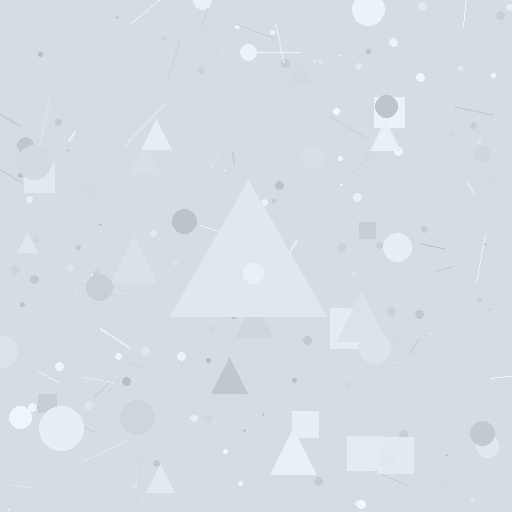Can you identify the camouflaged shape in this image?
The camouflaged shape is a triangle.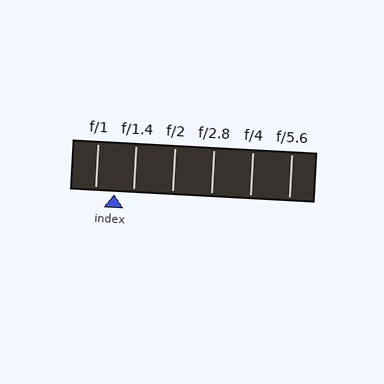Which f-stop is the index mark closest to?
The index mark is closest to f/1.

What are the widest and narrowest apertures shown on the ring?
The widest aperture shown is f/1 and the narrowest is f/5.6.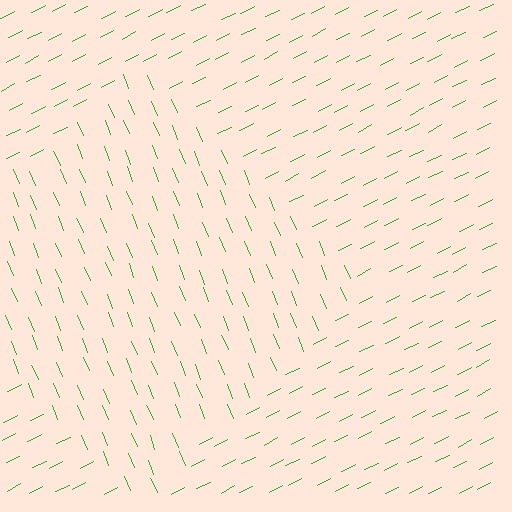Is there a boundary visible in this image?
Yes, there is a texture boundary formed by a change in line orientation.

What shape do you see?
I see a diamond.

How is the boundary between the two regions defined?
The boundary is defined purely by a change in line orientation (approximately 85 degrees difference). All lines are the same color and thickness.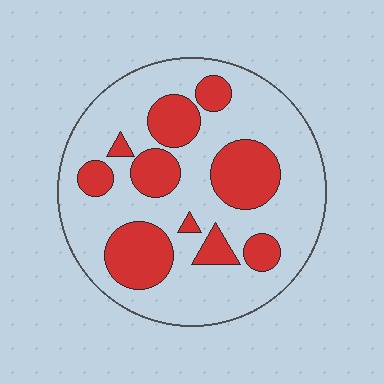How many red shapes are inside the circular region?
10.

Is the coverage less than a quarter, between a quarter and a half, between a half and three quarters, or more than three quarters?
Between a quarter and a half.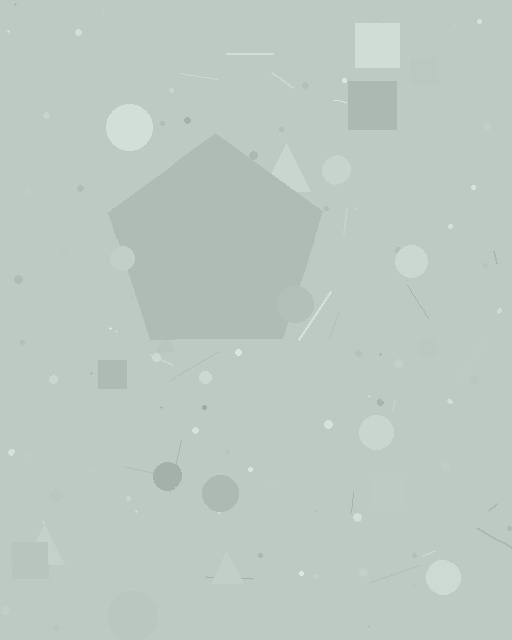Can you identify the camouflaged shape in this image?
The camouflaged shape is a pentagon.